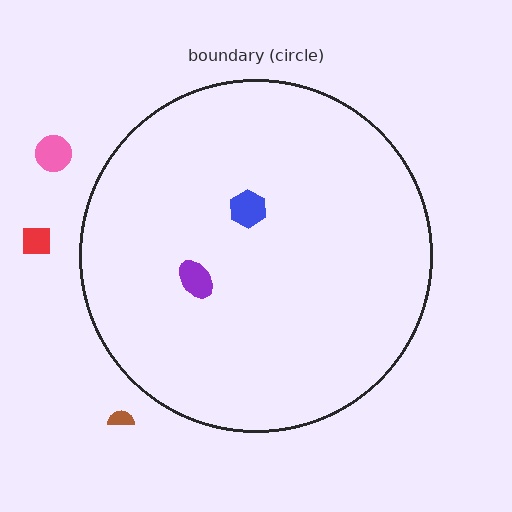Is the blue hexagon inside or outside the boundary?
Inside.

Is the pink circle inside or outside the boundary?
Outside.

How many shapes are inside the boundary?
2 inside, 3 outside.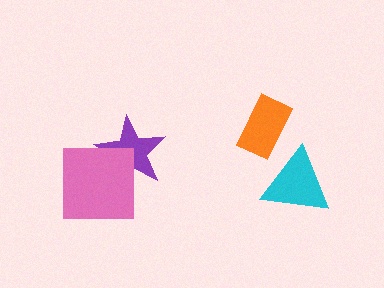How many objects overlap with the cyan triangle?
0 objects overlap with the cyan triangle.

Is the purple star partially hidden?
Yes, it is partially covered by another shape.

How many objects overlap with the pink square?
1 object overlaps with the pink square.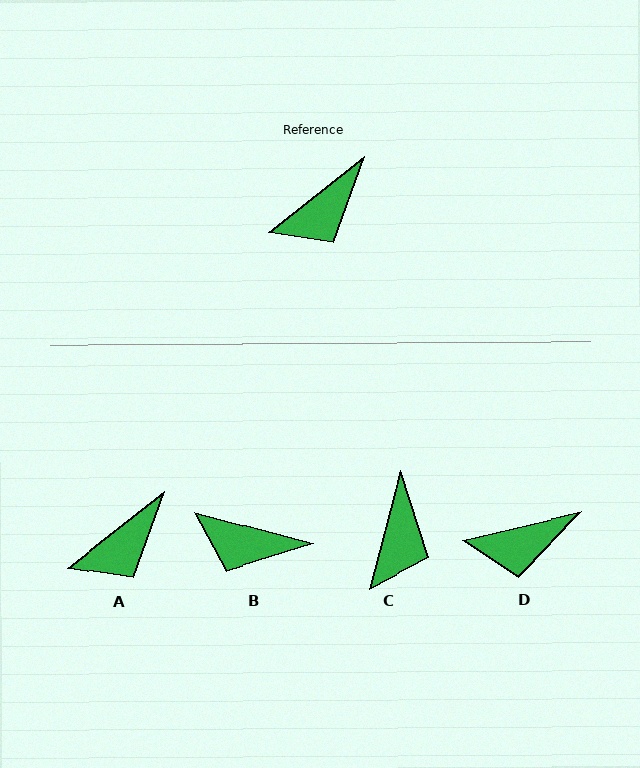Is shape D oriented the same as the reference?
No, it is off by about 24 degrees.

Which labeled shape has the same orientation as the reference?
A.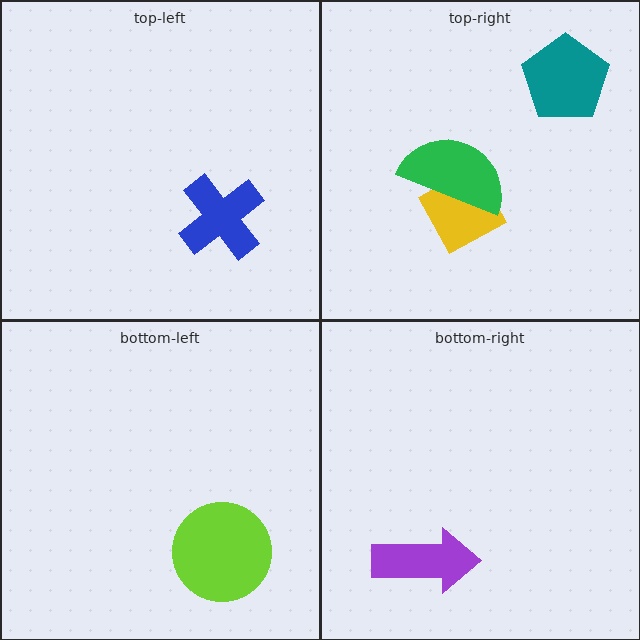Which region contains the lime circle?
The bottom-left region.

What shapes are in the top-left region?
The blue cross.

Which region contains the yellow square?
The top-right region.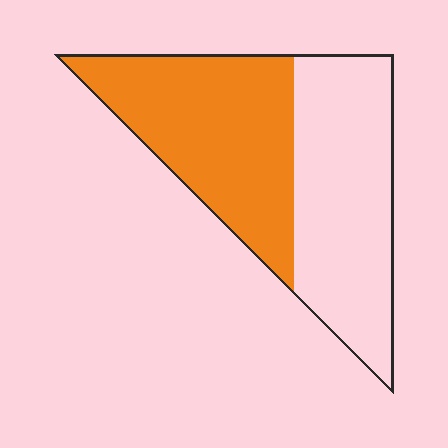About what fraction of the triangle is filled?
About one half (1/2).